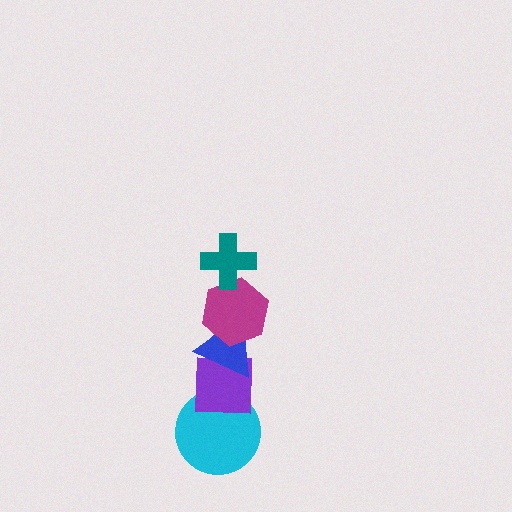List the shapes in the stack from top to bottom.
From top to bottom: the teal cross, the magenta hexagon, the blue triangle, the purple square, the cyan circle.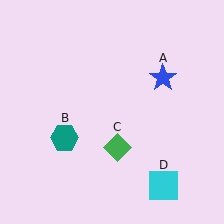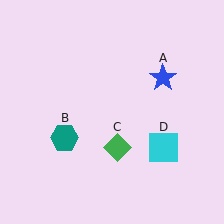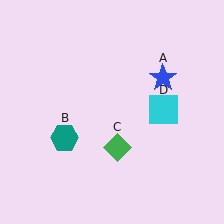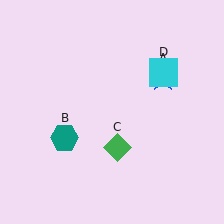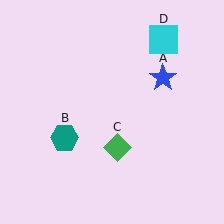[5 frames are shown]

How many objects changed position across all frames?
1 object changed position: cyan square (object D).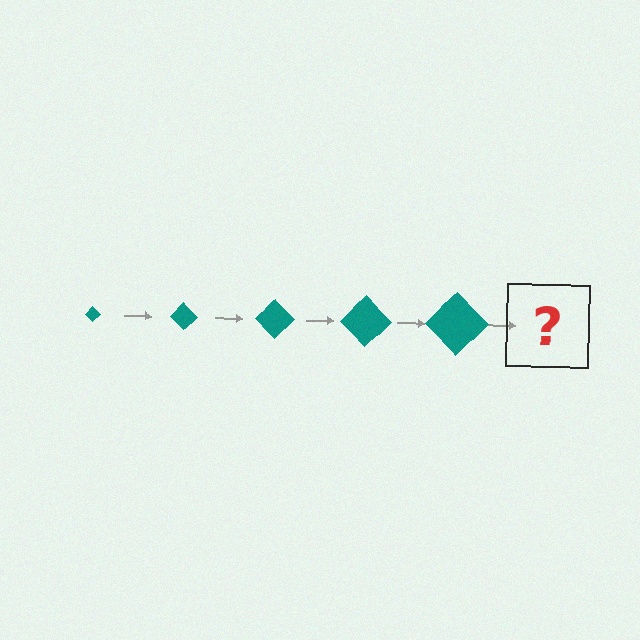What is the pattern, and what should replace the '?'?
The pattern is that the diamond gets progressively larger each step. The '?' should be a teal diamond, larger than the previous one.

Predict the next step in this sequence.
The next step is a teal diamond, larger than the previous one.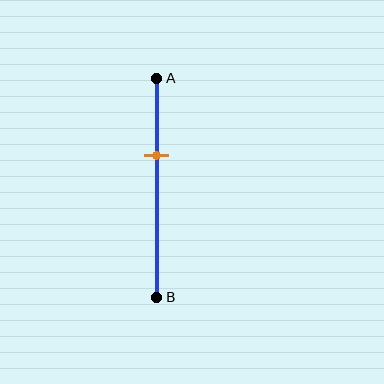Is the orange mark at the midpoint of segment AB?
No, the mark is at about 35% from A, not at the 50% midpoint.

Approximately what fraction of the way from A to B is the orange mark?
The orange mark is approximately 35% of the way from A to B.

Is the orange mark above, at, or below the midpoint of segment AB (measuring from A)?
The orange mark is above the midpoint of segment AB.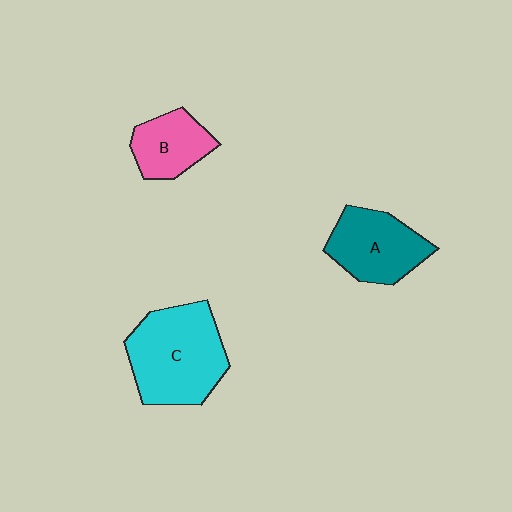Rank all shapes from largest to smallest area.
From largest to smallest: C (cyan), A (teal), B (pink).